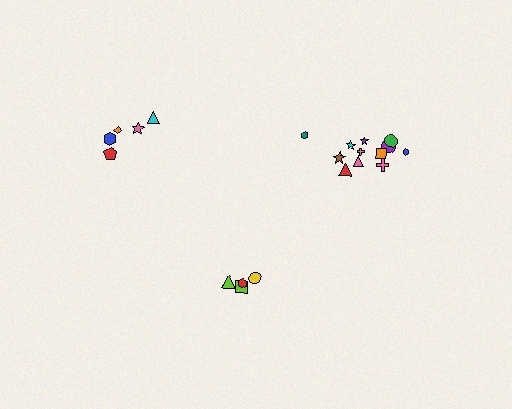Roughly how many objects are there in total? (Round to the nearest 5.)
Roughly 20 objects in total.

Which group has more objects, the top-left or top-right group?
The top-right group.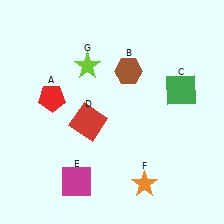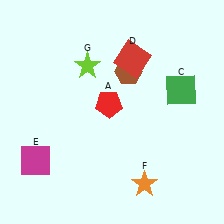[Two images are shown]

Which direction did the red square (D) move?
The red square (D) moved up.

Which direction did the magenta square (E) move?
The magenta square (E) moved left.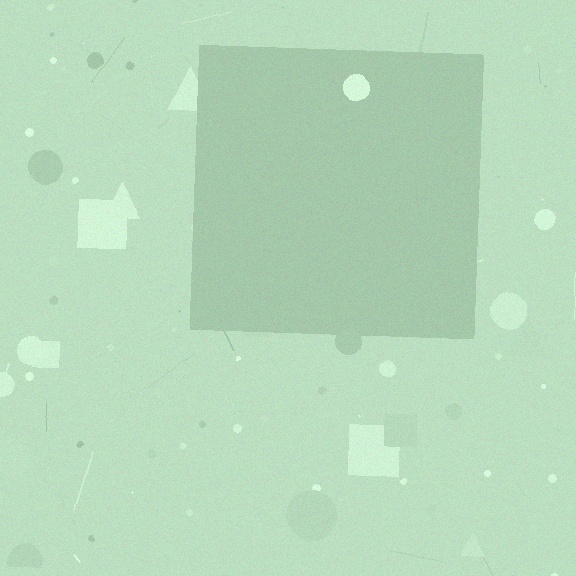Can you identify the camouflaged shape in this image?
The camouflaged shape is a square.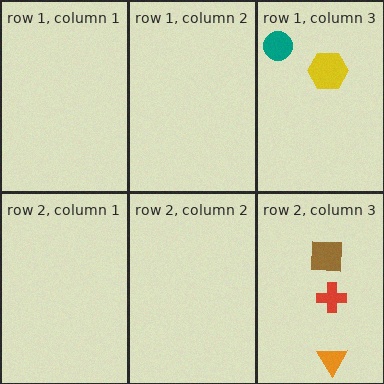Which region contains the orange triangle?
The row 2, column 3 region.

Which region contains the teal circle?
The row 1, column 3 region.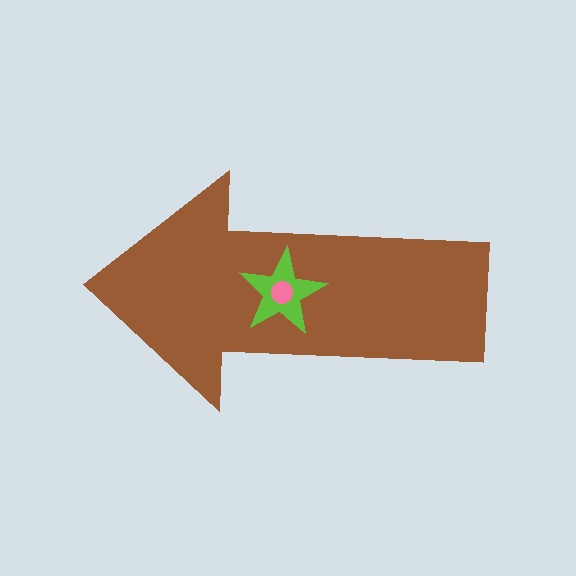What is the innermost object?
The pink circle.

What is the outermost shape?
The brown arrow.